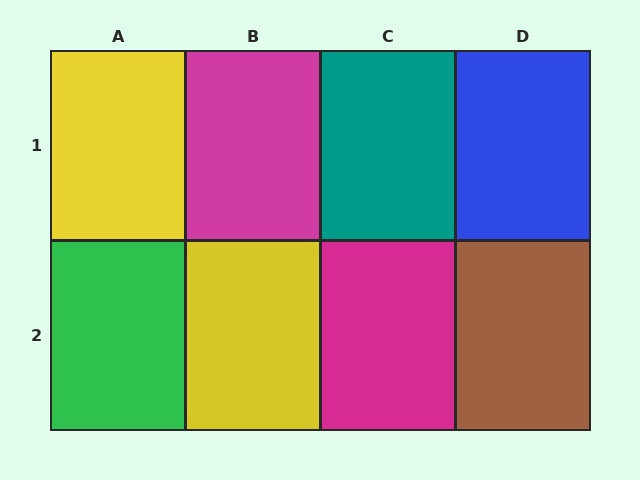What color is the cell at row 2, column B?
Yellow.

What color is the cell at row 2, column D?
Brown.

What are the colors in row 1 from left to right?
Yellow, magenta, teal, blue.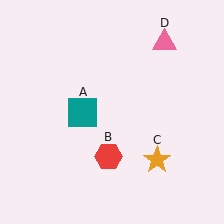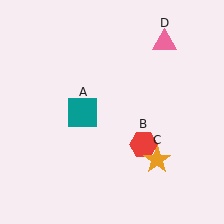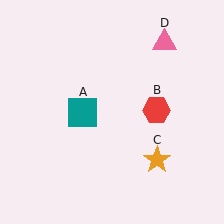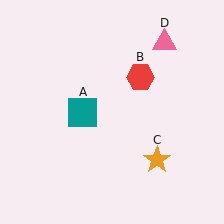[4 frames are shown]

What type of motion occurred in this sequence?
The red hexagon (object B) rotated counterclockwise around the center of the scene.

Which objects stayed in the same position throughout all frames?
Teal square (object A) and orange star (object C) and pink triangle (object D) remained stationary.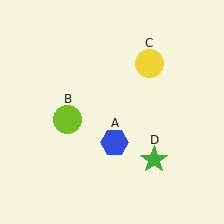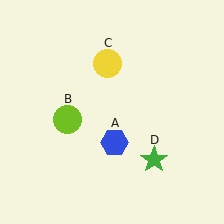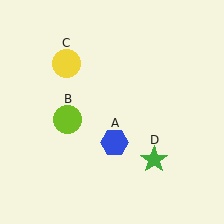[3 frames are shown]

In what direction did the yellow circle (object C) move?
The yellow circle (object C) moved left.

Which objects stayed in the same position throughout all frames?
Blue hexagon (object A) and lime circle (object B) and green star (object D) remained stationary.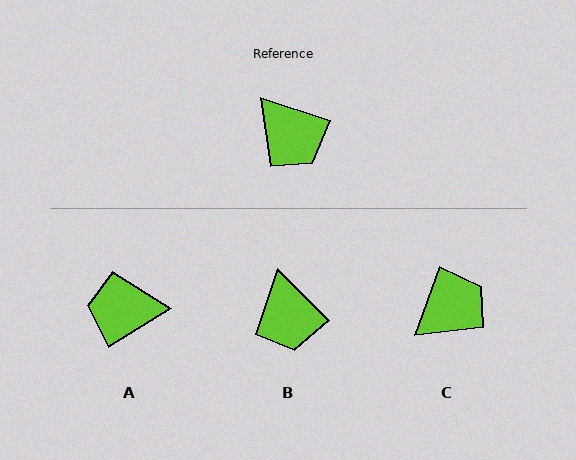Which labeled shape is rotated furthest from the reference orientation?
A, about 130 degrees away.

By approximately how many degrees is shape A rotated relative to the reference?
Approximately 130 degrees clockwise.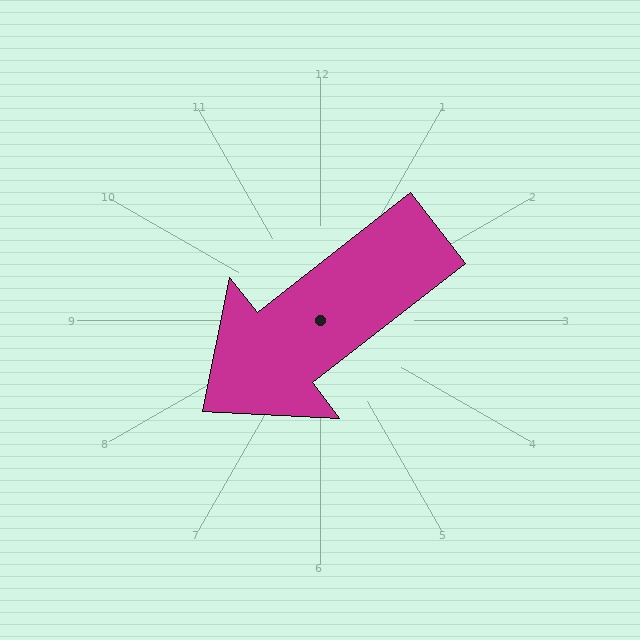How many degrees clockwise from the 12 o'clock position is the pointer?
Approximately 232 degrees.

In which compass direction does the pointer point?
Southwest.